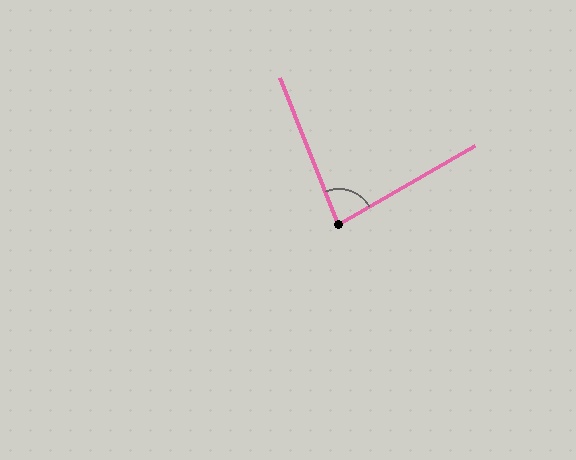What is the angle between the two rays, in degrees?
Approximately 82 degrees.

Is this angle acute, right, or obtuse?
It is acute.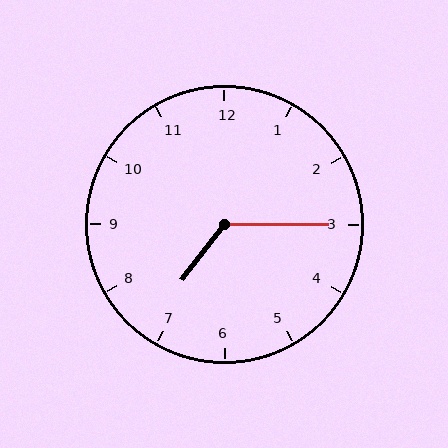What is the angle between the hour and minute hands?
Approximately 128 degrees.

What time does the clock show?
7:15.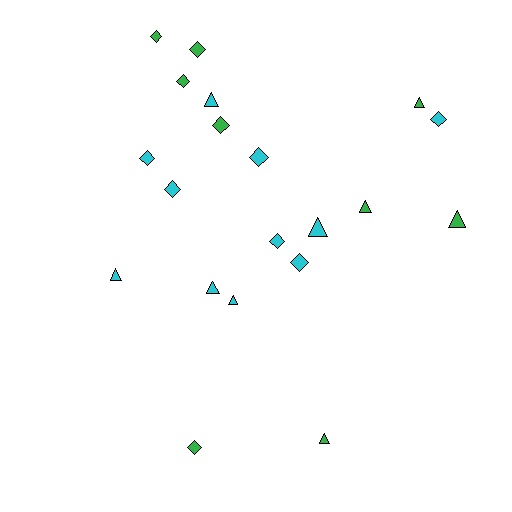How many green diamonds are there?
There are 5 green diamonds.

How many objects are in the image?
There are 20 objects.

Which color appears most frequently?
Cyan, with 11 objects.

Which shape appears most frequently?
Diamond, with 11 objects.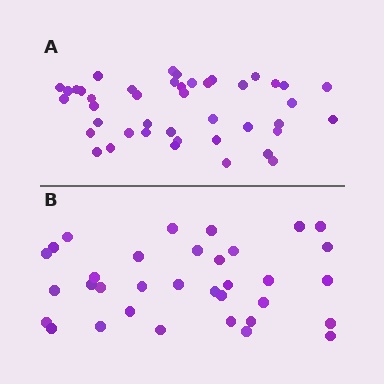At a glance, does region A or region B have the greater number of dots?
Region A (the top region) has more dots.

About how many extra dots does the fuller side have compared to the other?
Region A has roughly 8 or so more dots than region B.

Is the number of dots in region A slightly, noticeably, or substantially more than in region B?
Region A has noticeably more, but not dramatically so. The ratio is roughly 1.3 to 1.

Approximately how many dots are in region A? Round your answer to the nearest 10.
About 40 dots. (The exact count is 43, which rounds to 40.)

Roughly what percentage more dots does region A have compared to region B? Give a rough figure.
About 25% more.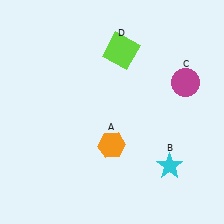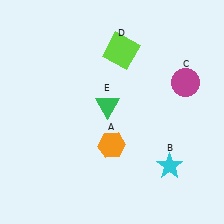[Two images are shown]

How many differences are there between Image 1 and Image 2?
There is 1 difference between the two images.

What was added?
A green triangle (E) was added in Image 2.